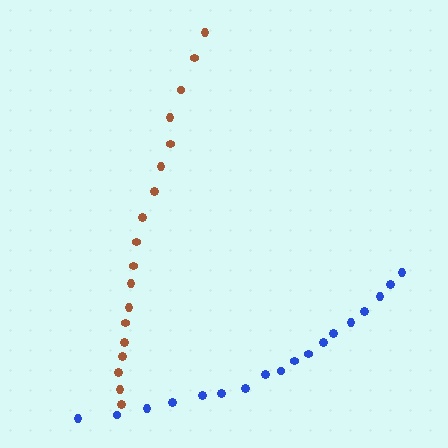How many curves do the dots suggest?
There are 2 distinct paths.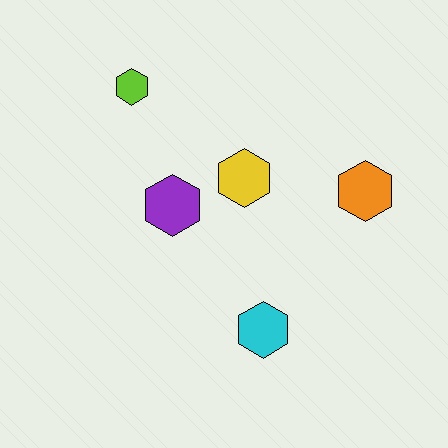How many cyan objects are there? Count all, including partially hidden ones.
There is 1 cyan object.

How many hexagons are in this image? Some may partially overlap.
There are 5 hexagons.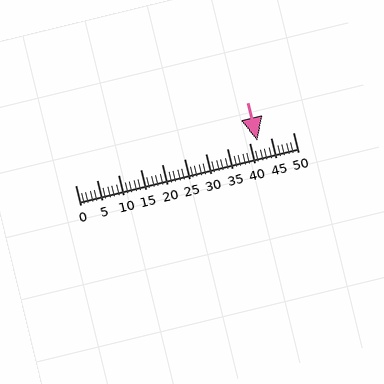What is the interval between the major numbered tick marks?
The major tick marks are spaced 5 units apart.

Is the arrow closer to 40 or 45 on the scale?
The arrow is closer to 40.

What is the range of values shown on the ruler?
The ruler shows values from 0 to 50.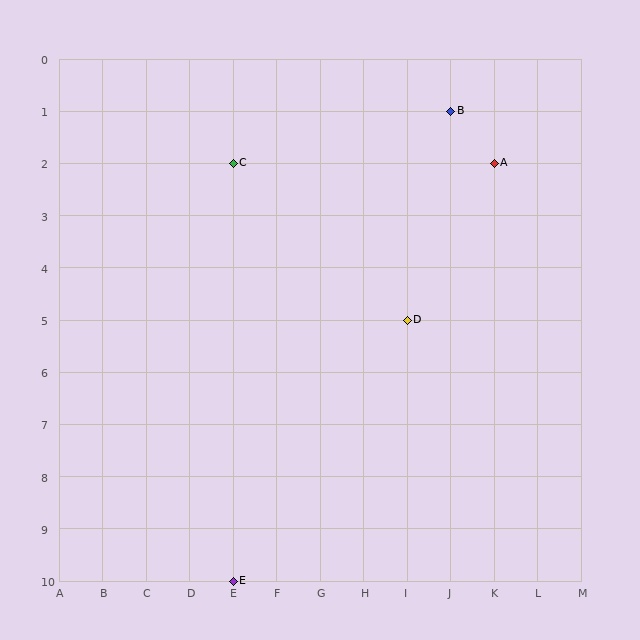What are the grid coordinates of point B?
Point B is at grid coordinates (J, 1).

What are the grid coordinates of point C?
Point C is at grid coordinates (E, 2).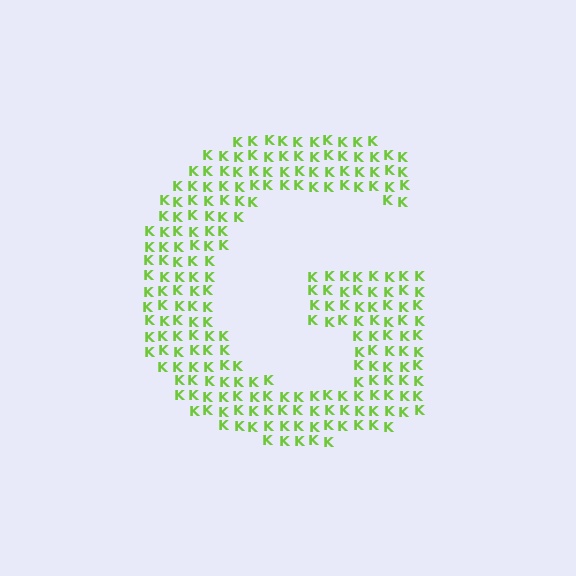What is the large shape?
The large shape is the letter G.